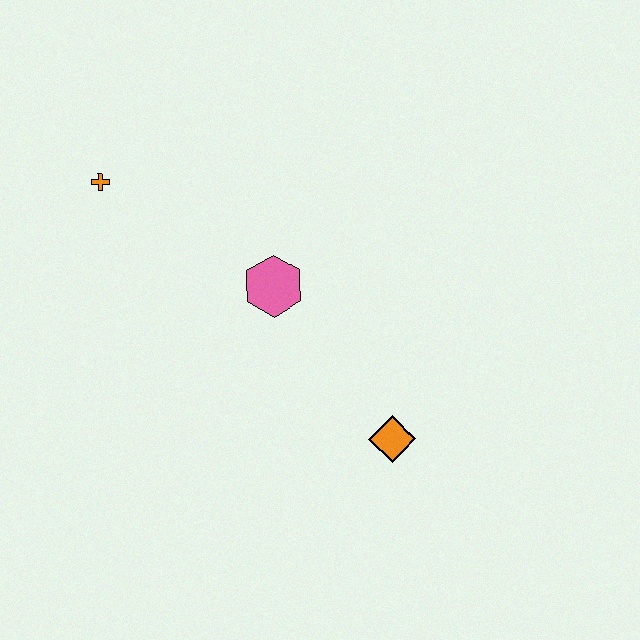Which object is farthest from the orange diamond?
The orange cross is farthest from the orange diamond.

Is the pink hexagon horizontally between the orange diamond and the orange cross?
Yes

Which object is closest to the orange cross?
The pink hexagon is closest to the orange cross.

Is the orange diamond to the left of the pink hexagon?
No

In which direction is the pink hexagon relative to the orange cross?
The pink hexagon is to the right of the orange cross.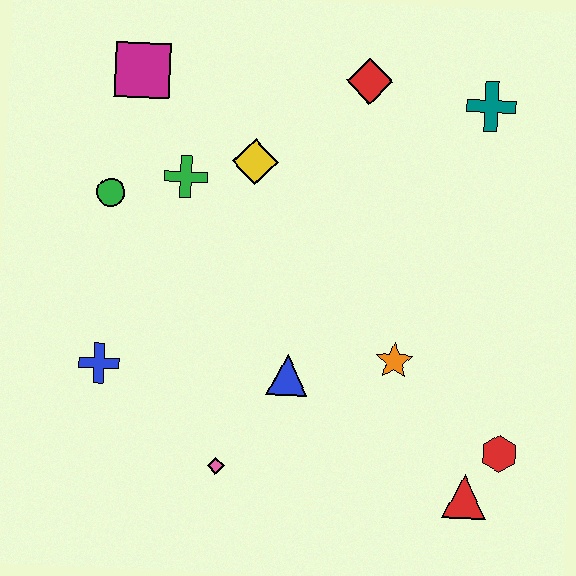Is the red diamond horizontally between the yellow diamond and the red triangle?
Yes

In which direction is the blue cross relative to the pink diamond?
The blue cross is to the left of the pink diamond.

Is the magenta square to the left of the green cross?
Yes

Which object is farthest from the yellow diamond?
The red triangle is farthest from the yellow diamond.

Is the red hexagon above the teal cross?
No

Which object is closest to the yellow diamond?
The green cross is closest to the yellow diamond.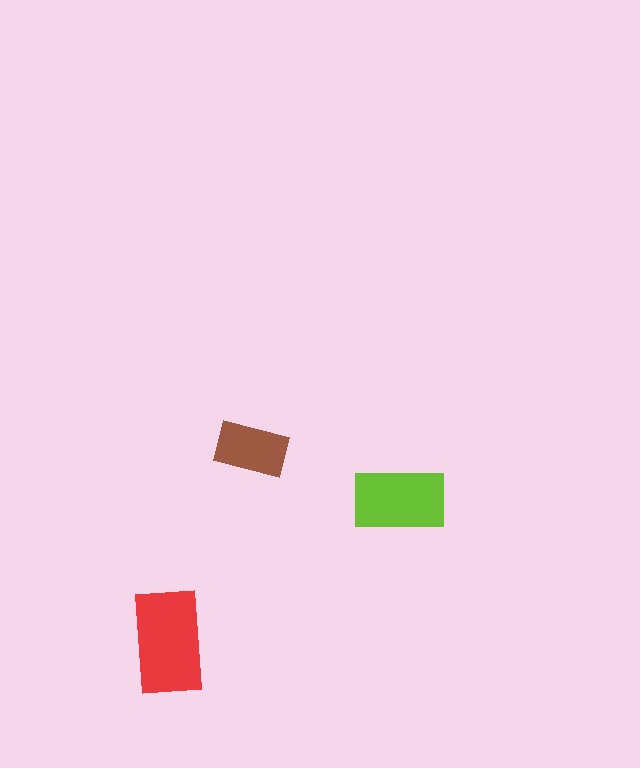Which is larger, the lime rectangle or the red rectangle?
The red one.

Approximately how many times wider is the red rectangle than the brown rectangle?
About 1.5 times wider.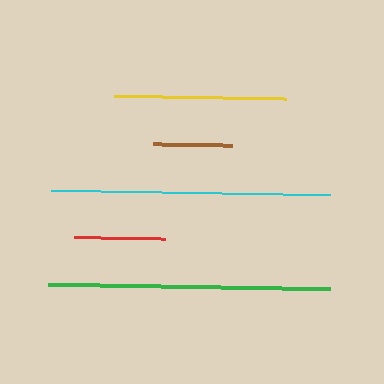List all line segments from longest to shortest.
From longest to shortest: green, cyan, yellow, red, brown.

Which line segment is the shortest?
The brown line is the shortest at approximately 79 pixels.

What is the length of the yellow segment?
The yellow segment is approximately 172 pixels long.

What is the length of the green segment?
The green segment is approximately 282 pixels long.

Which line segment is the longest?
The green line is the longest at approximately 282 pixels.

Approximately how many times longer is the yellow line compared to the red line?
The yellow line is approximately 1.9 times the length of the red line.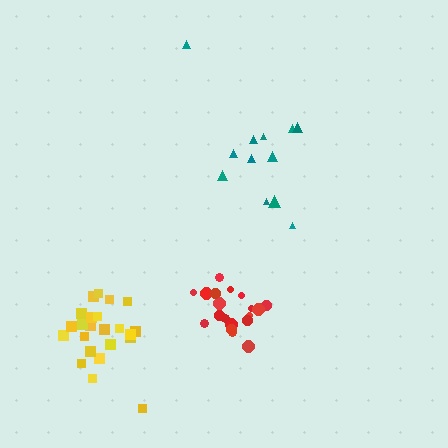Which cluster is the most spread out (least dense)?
Teal.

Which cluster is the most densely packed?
Yellow.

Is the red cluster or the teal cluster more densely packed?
Red.